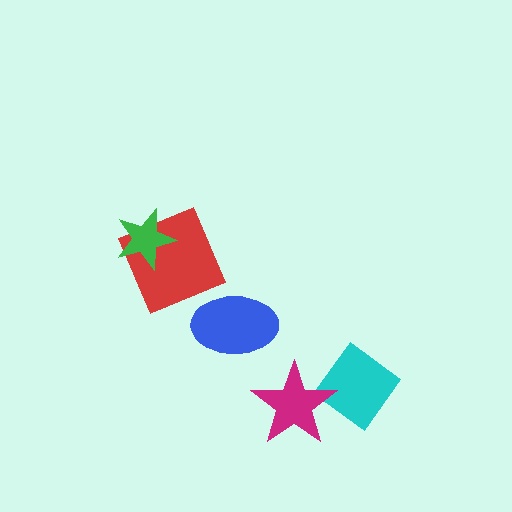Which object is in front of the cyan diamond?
The magenta star is in front of the cyan diamond.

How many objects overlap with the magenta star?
1 object overlaps with the magenta star.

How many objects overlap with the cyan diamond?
1 object overlaps with the cyan diamond.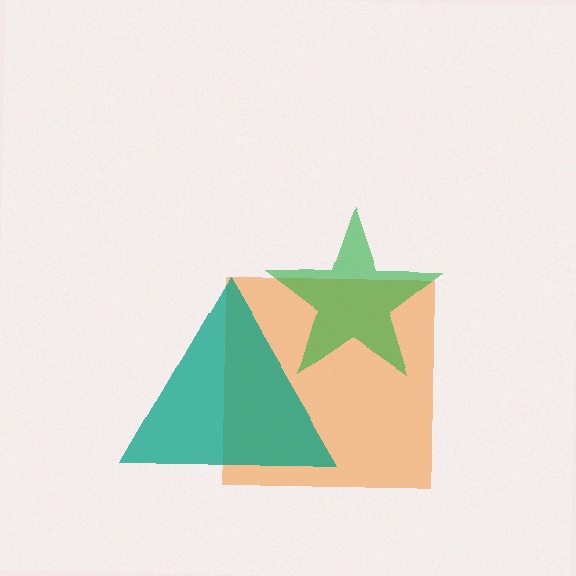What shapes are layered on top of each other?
The layered shapes are: an orange square, a green star, a teal triangle.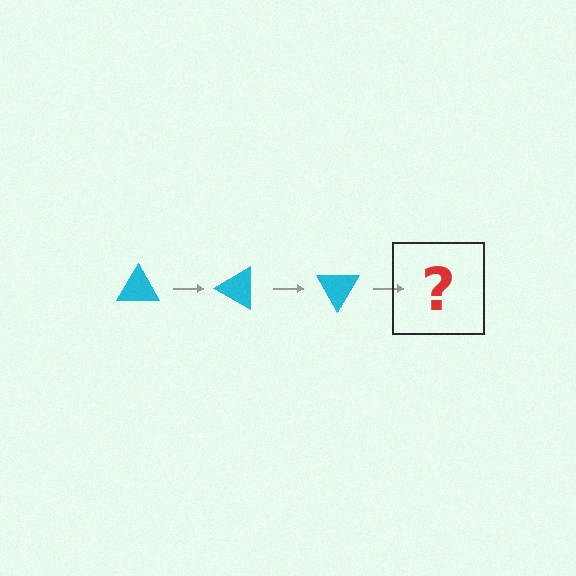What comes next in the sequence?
The next element should be a cyan triangle rotated 90 degrees.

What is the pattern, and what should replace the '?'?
The pattern is that the triangle rotates 30 degrees each step. The '?' should be a cyan triangle rotated 90 degrees.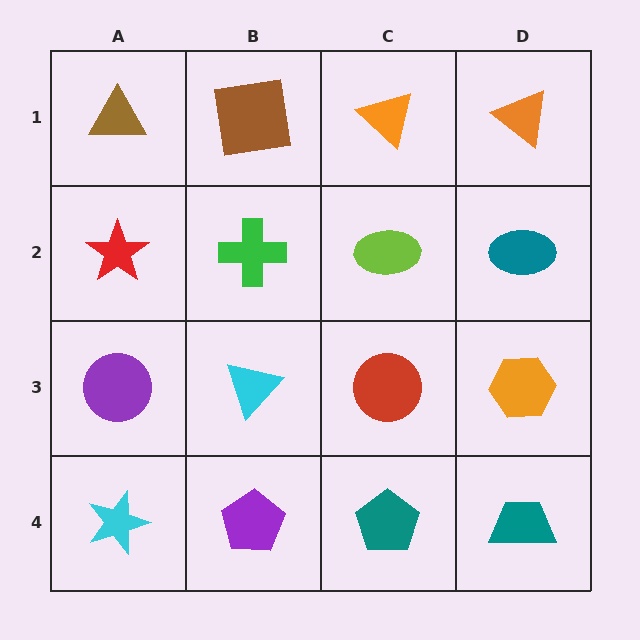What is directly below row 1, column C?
A lime ellipse.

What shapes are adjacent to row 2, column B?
A brown square (row 1, column B), a cyan triangle (row 3, column B), a red star (row 2, column A), a lime ellipse (row 2, column C).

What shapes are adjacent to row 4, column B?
A cyan triangle (row 3, column B), a cyan star (row 4, column A), a teal pentagon (row 4, column C).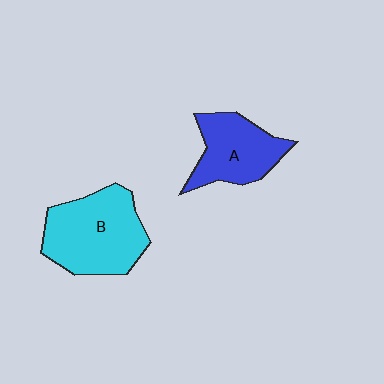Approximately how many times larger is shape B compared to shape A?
Approximately 1.4 times.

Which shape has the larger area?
Shape B (cyan).